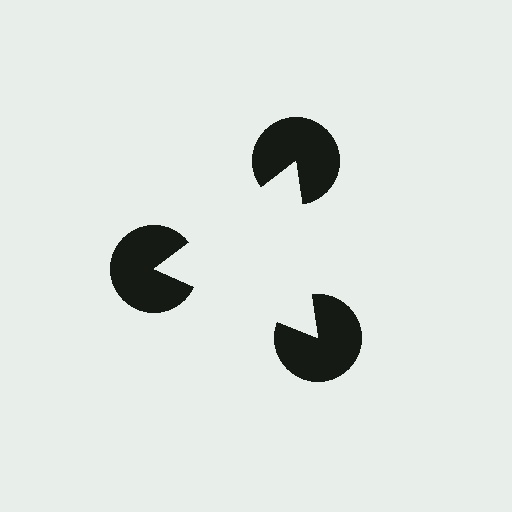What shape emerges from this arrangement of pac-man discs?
An illusory triangle — its edges are inferred from the aligned wedge cuts in the pac-man discs, not physically drawn.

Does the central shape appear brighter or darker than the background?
It typically appears slightly brighter than the background, even though no actual brightness change is drawn.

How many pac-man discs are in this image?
There are 3 — one at each vertex of the illusory triangle.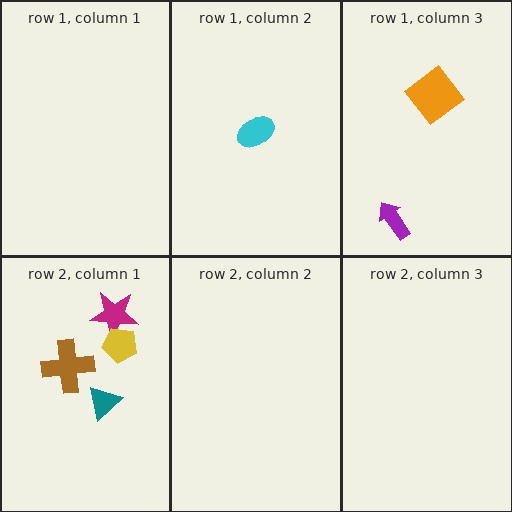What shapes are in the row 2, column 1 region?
The teal triangle, the brown cross, the magenta star, the yellow pentagon.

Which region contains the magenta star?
The row 2, column 1 region.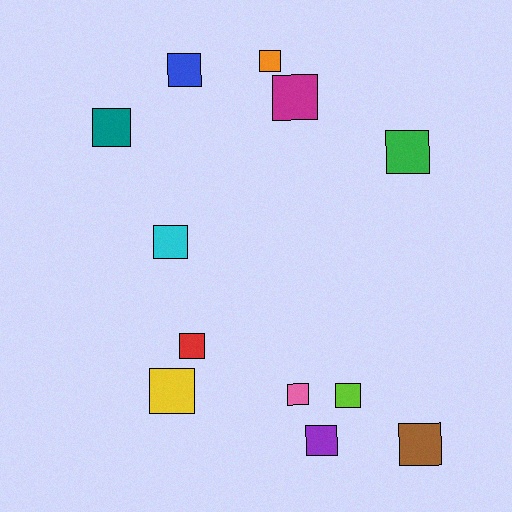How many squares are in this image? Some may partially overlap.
There are 12 squares.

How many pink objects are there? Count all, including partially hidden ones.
There is 1 pink object.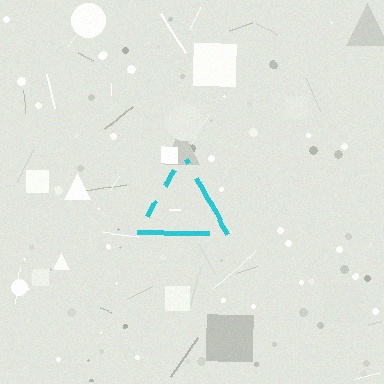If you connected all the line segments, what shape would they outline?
They would outline a triangle.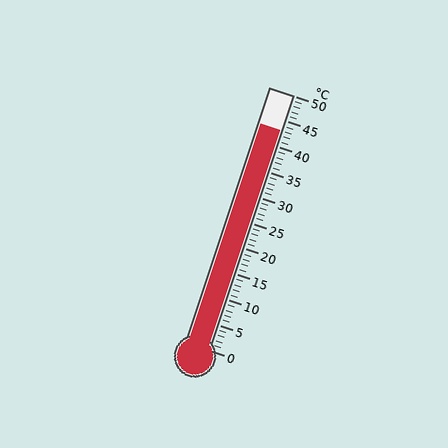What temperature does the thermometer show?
The thermometer shows approximately 43°C.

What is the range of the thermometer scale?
The thermometer scale ranges from 0°C to 50°C.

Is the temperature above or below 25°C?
The temperature is above 25°C.